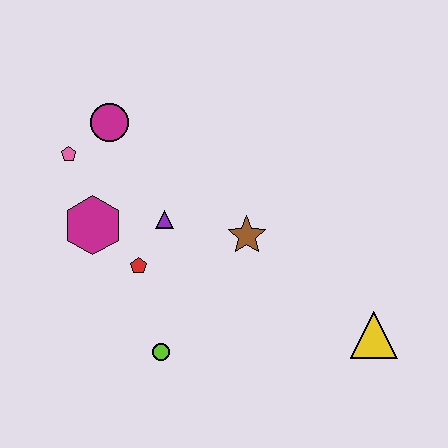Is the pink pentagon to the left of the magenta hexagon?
Yes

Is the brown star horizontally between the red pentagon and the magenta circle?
No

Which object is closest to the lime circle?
The red pentagon is closest to the lime circle.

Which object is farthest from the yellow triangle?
The pink pentagon is farthest from the yellow triangle.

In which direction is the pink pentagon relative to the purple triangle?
The pink pentagon is to the left of the purple triangle.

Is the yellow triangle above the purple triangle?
No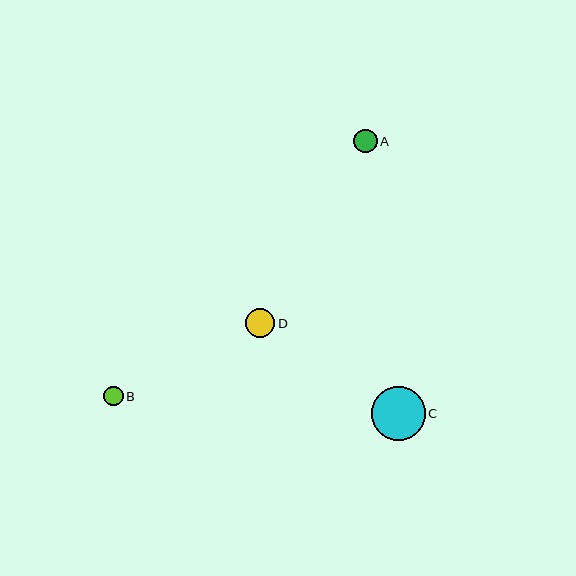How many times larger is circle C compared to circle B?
Circle C is approximately 2.8 times the size of circle B.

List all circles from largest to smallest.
From largest to smallest: C, D, A, B.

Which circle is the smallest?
Circle B is the smallest with a size of approximately 19 pixels.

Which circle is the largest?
Circle C is the largest with a size of approximately 54 pixels.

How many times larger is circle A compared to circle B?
Circle A is approximately 1.2 times the size of circle B.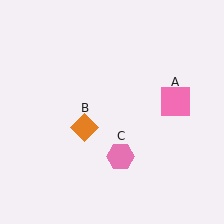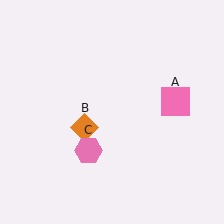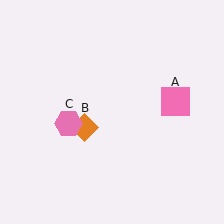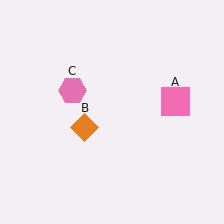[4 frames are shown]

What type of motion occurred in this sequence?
The pink hexagon (object C) rotated clockwise around the center of the scene.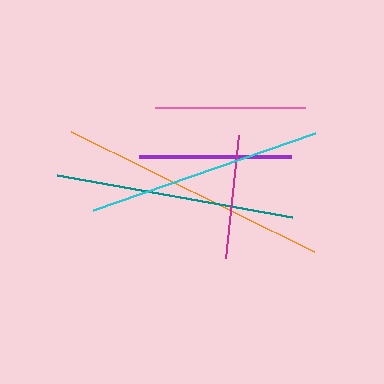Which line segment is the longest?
The orange line is the longest at approximately 271 pixels.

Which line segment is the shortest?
The magenta line is the shortest at approximately 123 pixels.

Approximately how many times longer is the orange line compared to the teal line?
The orange line is approximately 1.1 times the length of the teal line.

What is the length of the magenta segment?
The magenta segment is approximately 123 pixels long.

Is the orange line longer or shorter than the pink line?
The orange line is longer than the pink line.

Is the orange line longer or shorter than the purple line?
The orange line is longer than the purple line.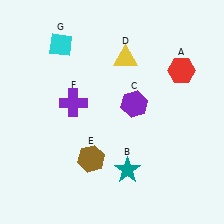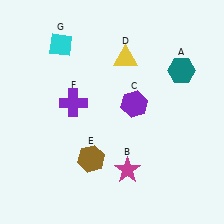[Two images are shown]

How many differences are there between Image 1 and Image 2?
There are 2 differences between the two images.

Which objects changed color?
A changed from red to teal. B changed from teal to magenta.